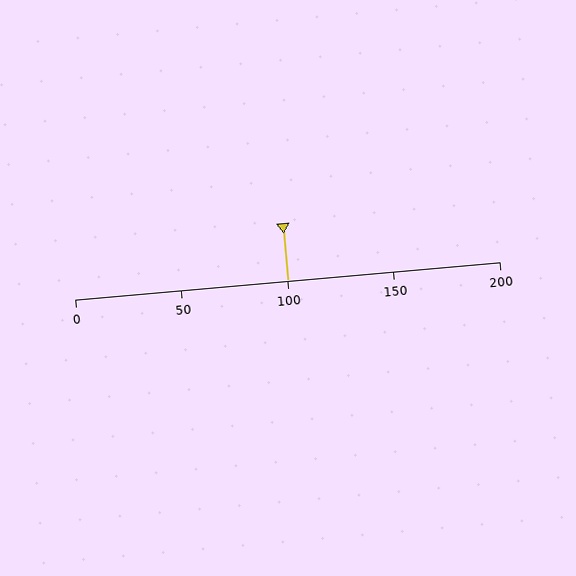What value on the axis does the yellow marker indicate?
The marker indicates approximately 100.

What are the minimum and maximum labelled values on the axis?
The axis runs from 0 to 200.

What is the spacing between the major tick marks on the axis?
The major ticks are spaced 50 apart.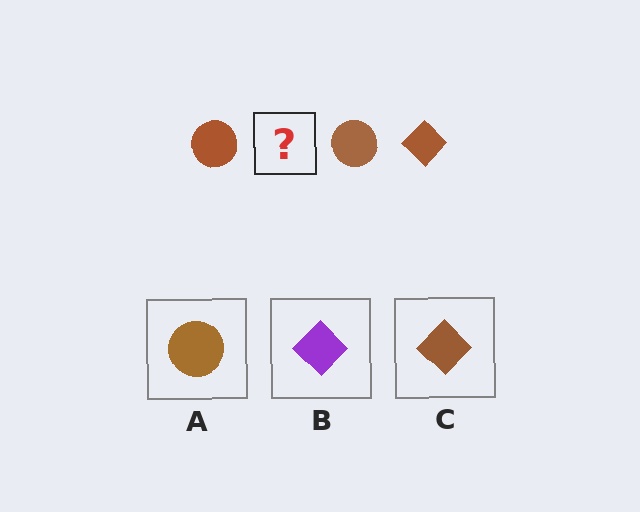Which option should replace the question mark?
Option C.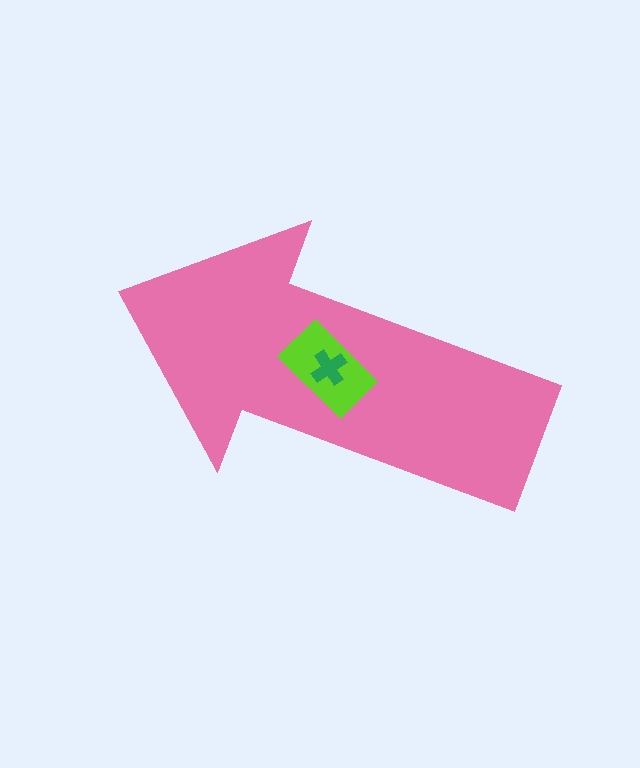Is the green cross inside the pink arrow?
Yes.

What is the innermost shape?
The green cross.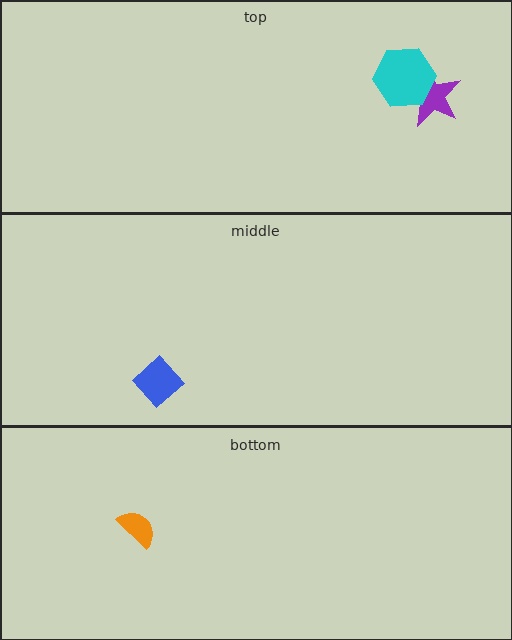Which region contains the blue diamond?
The middle region.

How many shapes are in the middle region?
1.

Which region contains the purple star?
The top region.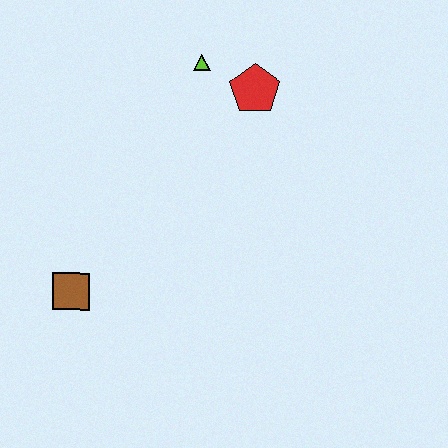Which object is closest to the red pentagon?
The lime triangle is closest to the red pentagon.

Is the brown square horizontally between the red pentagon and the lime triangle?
No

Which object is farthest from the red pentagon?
The brown square is farthest from the red pentagon.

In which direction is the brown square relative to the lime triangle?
The brown square is below the lime triangle.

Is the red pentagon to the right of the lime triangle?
Yes